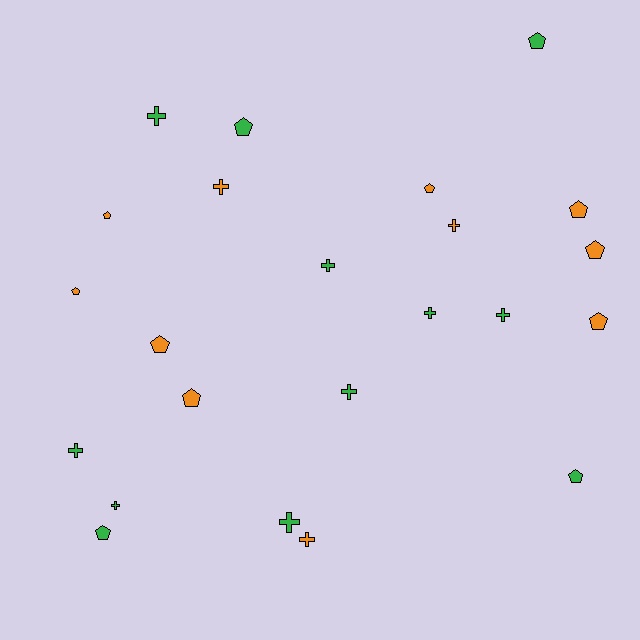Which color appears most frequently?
Green, with 12 objects.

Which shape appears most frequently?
Pentagon, with 12 objects.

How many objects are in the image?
There are 23 objects.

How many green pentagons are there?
There are 4 green pentagons.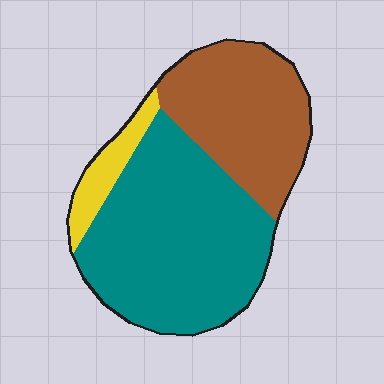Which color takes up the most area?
Teal, at roughly 55%.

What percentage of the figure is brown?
Brown takes up about one third (1/3) of the figure.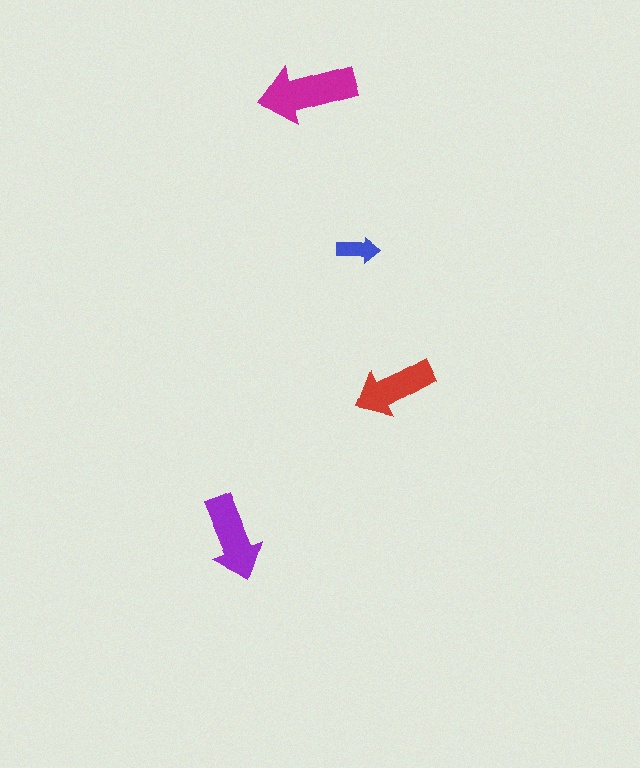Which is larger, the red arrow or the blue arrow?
The red one.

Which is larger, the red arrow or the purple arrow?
The purple one.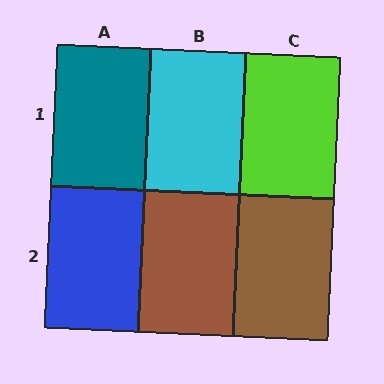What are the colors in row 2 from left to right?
Blue, brown, brown.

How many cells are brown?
2 cells are brown.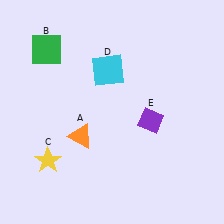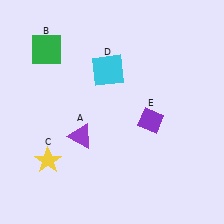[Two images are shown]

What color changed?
The triangle (A) changed from orange in Image 1 to purple in Image 2.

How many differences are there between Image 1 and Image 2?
There is 1 difference between the two images.